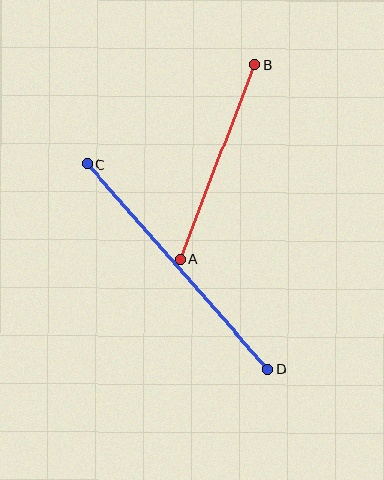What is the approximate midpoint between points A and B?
The midpoint is at approximately (217, 162) pixels.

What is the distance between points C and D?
The distance is approximately 273 pixels.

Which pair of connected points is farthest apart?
Points C and D are farthest apart.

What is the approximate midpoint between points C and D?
The midpoint is at approximately (178, 267) pixels.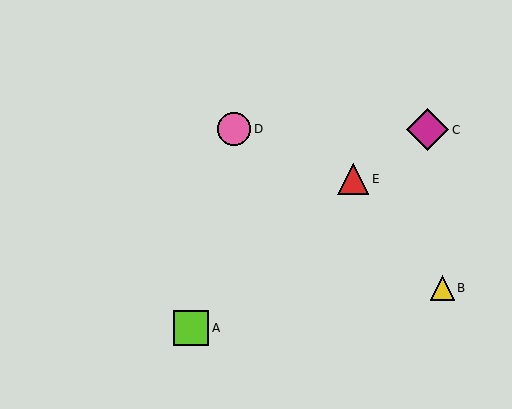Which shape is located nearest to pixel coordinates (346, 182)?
The red triangle (labeled E) at (353, 179) is nearest to that location.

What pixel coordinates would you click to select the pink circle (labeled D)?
Click at (234, 129) to select the pink circle D.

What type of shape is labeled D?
Shape D is a pink circle.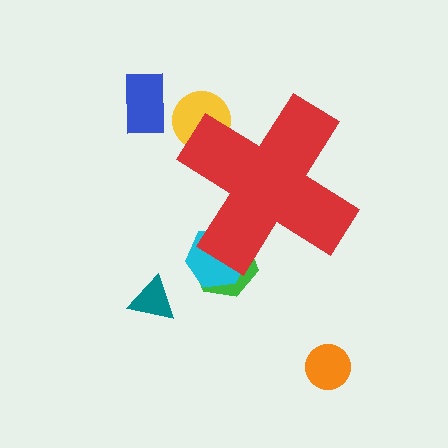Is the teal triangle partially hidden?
No, the teal triangle is fully visible.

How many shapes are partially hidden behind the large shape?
3 shapes are partially hidden.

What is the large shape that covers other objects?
A red cross.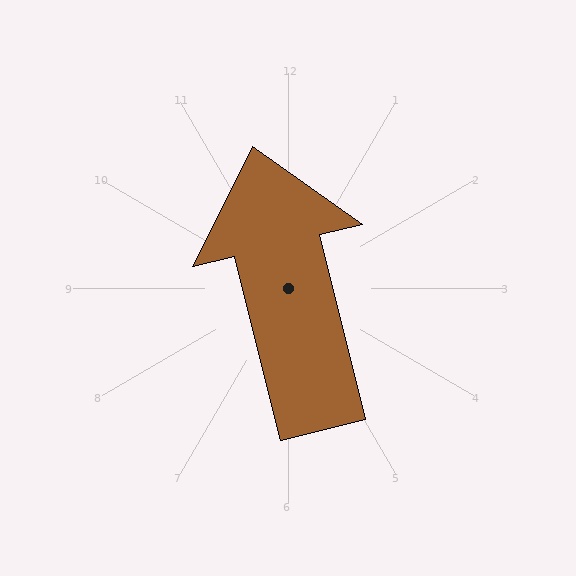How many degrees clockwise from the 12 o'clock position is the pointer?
Approximately 346 degrees.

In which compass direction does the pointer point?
North.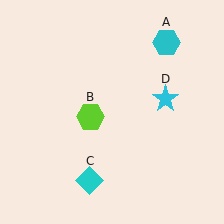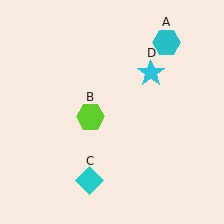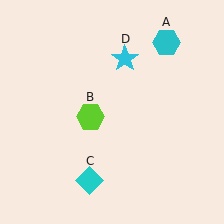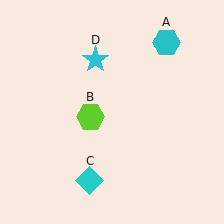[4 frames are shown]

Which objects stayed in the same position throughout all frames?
Cyan hexagon (object A) and lime hexagon (object B) and cyan diamond (object C) remained stationary.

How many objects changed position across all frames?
1 object changed position: cyan star (object D).